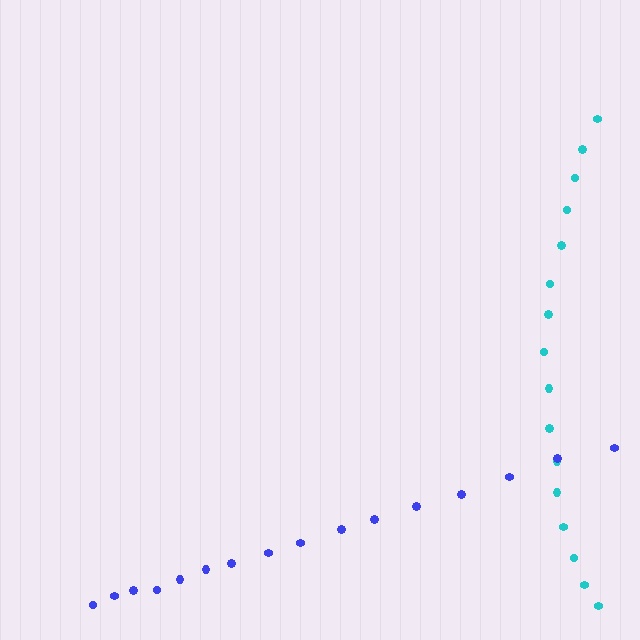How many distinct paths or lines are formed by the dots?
There are 2 distinct paths.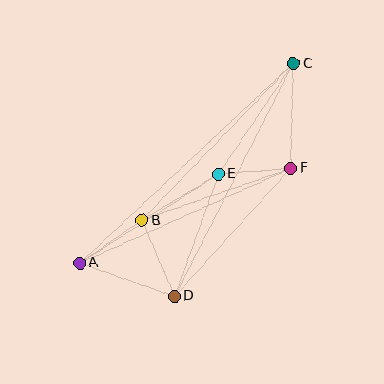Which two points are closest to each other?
Points E and F are closest to each other.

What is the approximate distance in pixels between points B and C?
The distance between B and C is approximately 218 pixels.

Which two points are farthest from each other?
Points A and C are farthest from each other.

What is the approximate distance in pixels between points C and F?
The distance between C and F is approximately 105 pixels.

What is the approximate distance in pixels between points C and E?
The distance between C and E is approximately 134 pixels.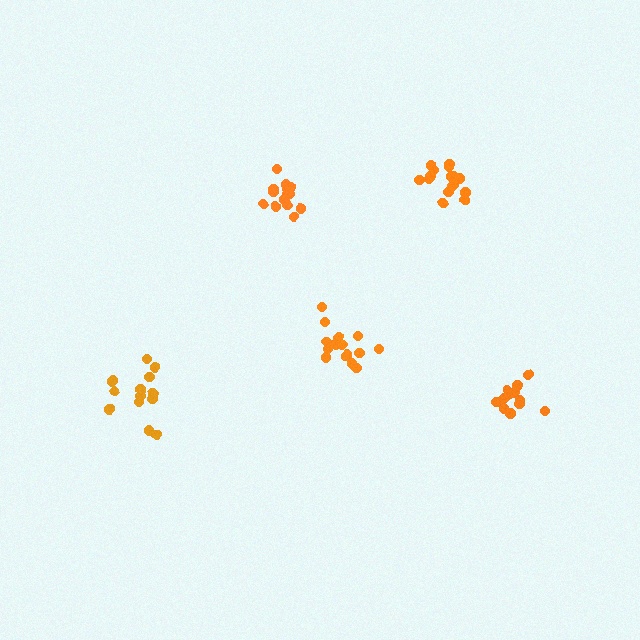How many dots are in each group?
Group 1: 13 dots, Group 2: 13 dots, Group 3: 16 dots, Group 4: 15 dots, Group 5: 16 dots (73 total).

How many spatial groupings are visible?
There are 5 spatial groupings.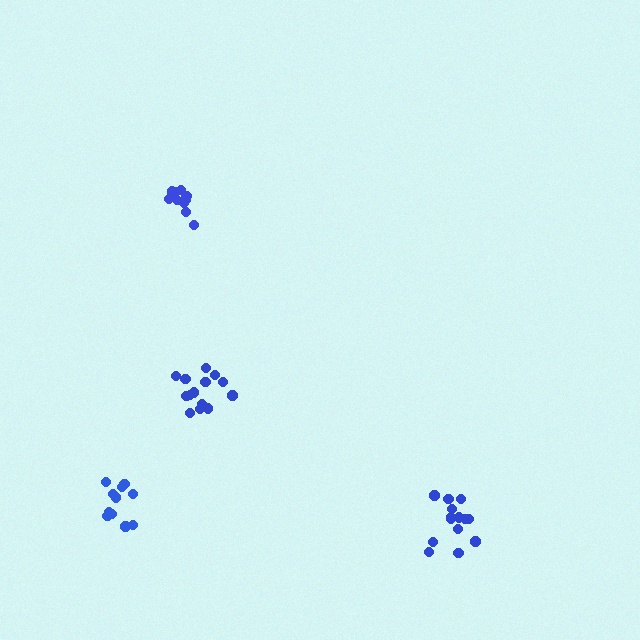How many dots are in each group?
Group 1: 14 dots, Group 2: 10 dots, Group 3: 15 dots, Group 4: 11 dots (50 total).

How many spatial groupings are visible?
There are 4 spatial groupings.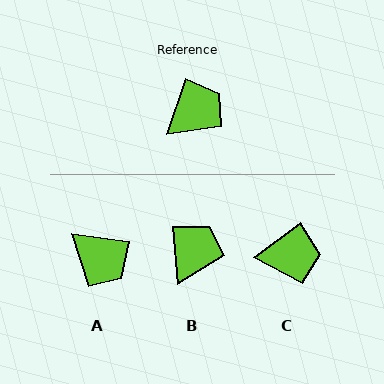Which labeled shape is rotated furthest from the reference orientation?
A, about 79 degrees away.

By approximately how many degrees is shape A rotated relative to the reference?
Approximately 79 degrees clockwise.